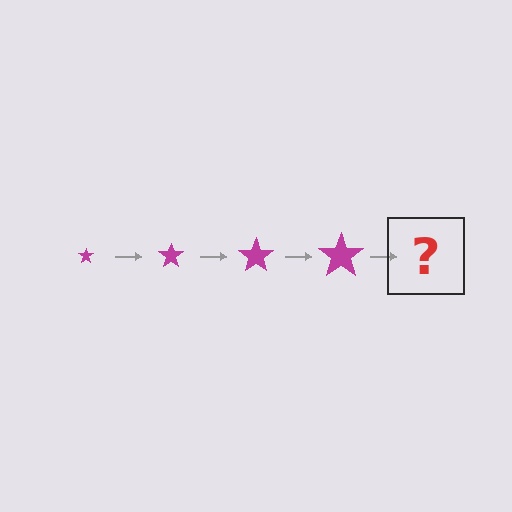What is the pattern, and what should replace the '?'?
The pattern is that the star gets progressively larger each step. The '?' should be a magenta star, larger than the previous one.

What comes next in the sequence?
The next element should be a magenta star, larger than the previous one.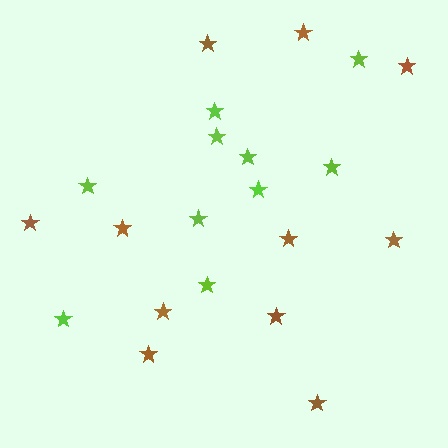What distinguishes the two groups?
There are 2 groups: one group of lime stars (10) and one group of brown stars (11).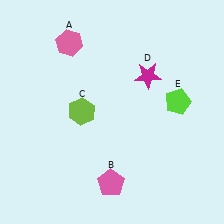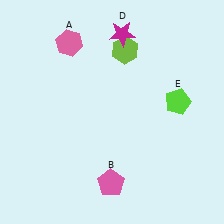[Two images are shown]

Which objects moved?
The objects that moved are: the lime hexagon (C), the magenta star (D).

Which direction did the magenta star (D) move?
The magenta star (D) moved up.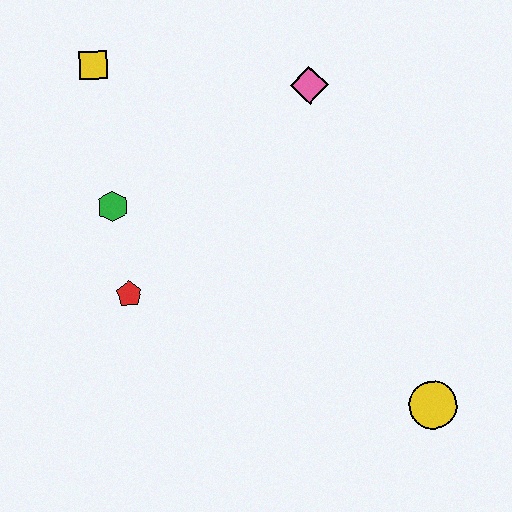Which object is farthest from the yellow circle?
The yellow square is farthest from the yellow circle.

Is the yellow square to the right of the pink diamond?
No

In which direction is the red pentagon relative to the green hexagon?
The red pentagon is below the green hexagon.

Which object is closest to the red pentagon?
The green hexagon is closest to the red pentagon.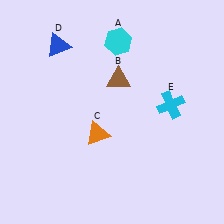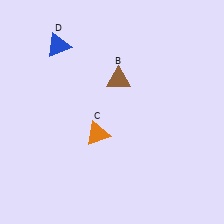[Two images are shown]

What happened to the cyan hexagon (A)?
The cyan hexagon (A) was removed in Image 2. It was in the top-right area of Image 1.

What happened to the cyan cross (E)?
The cyan cross (E) was removed in Image 2. It was in the top-right area of Image 1.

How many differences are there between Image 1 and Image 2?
There are 2 differences between the two images.